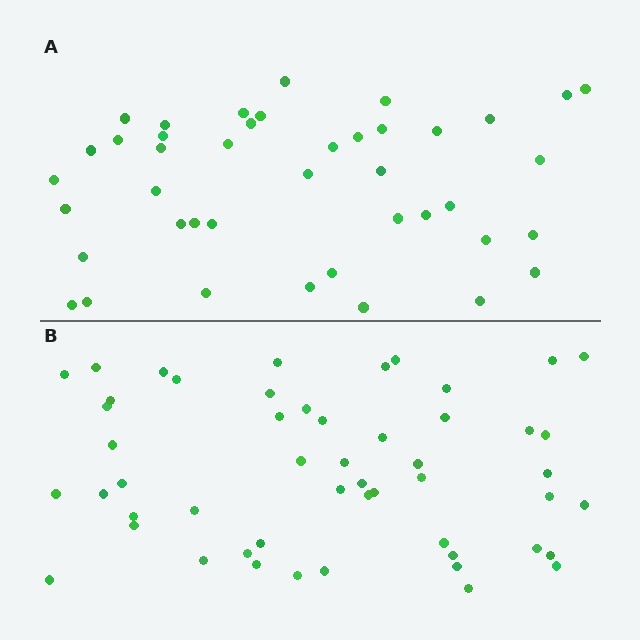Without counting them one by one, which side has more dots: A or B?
Region B (the bottom region) has more dots.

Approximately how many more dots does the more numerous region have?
Region B has roughly 10 or so more dots than region A.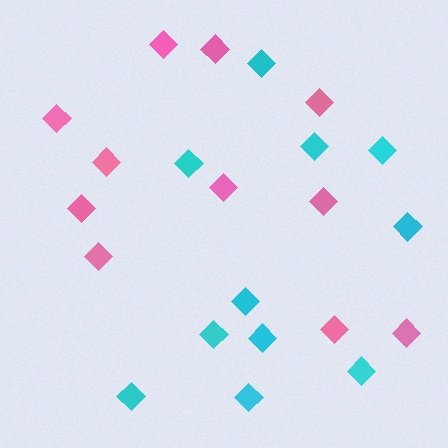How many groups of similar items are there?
There are 2 groups: one group of cyan diamonds (11) and one group of pink diamonds (11).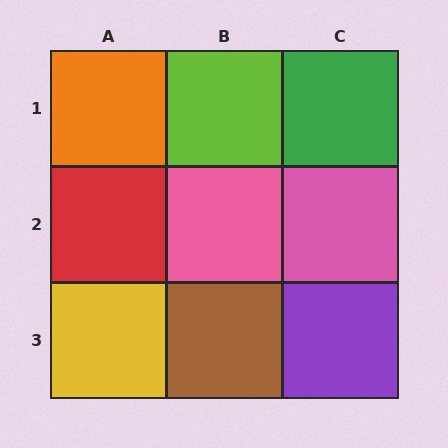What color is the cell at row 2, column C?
Pink.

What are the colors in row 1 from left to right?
Orange, lime, green.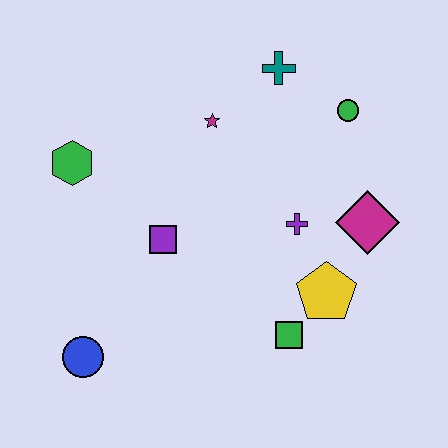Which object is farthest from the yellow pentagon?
The green hexagon is farthest from the yellow pentagon.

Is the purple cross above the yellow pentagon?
Yes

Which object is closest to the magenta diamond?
The purple cross is closest to the magenta diamond.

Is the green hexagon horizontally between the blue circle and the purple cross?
No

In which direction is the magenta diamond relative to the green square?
The magenta diamond is above the green square.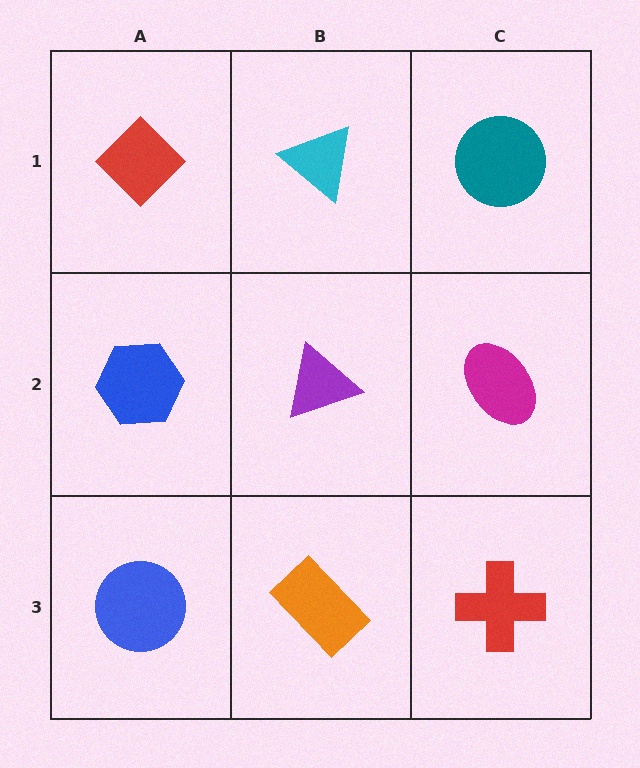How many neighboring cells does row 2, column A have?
3.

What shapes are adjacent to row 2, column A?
A red diamond (row 1, column A), a blue circle (row 3, column A), a purple triangle (row 2, column B).